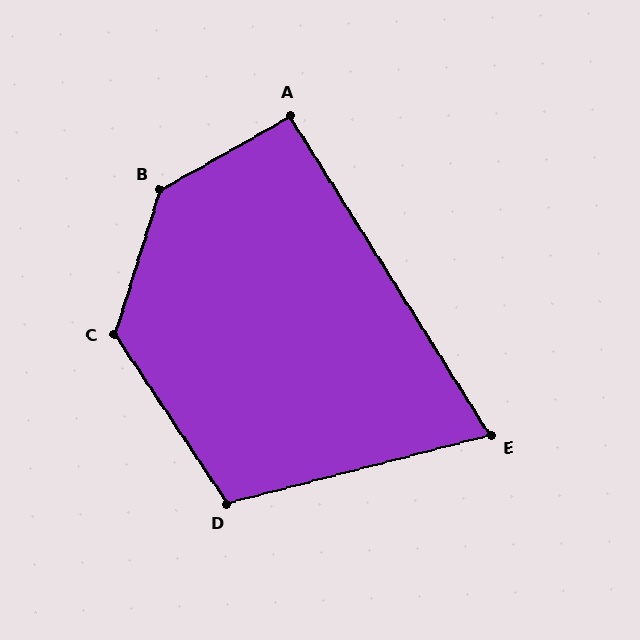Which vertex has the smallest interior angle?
E, at approximately 72 degrees.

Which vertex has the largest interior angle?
B, at approximately 137 degrees.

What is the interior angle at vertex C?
Approximately 129 degrees (obtuse).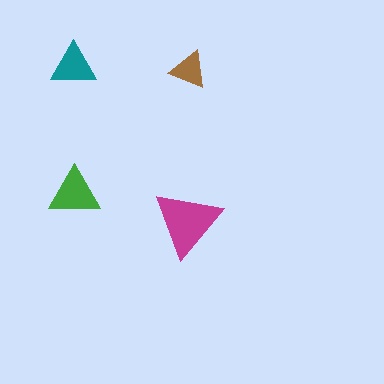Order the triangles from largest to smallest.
the magenta one, the green one, the teal one, the brown one.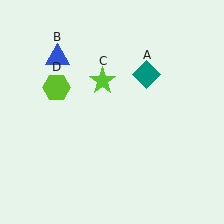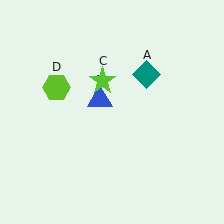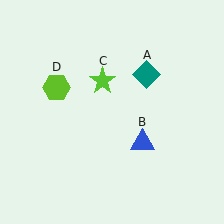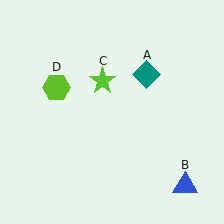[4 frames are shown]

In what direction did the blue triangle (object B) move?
The blue triangle (object B) moved down and to the right.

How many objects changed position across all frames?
1 object changed position: blue triangle (object B).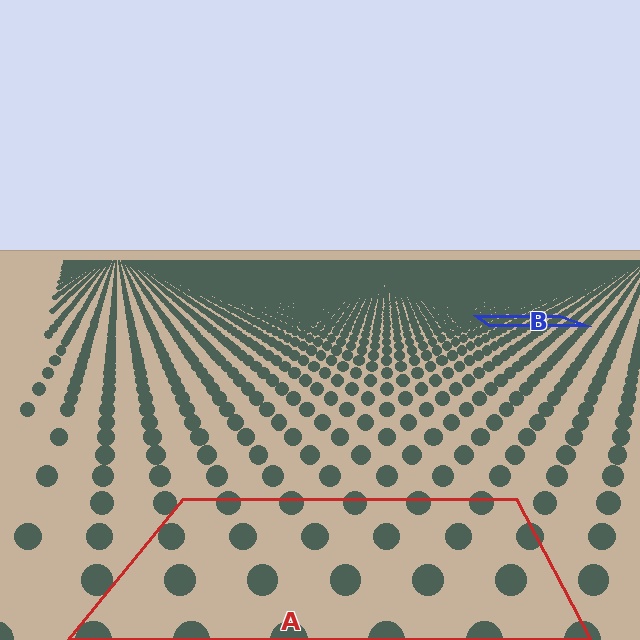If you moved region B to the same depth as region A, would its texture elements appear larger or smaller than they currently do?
They would appear larger. At a closer depth, the same texture elements are projected at a bigger on-screen size.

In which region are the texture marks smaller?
The texture marks are smaller in region B, because it is farther away.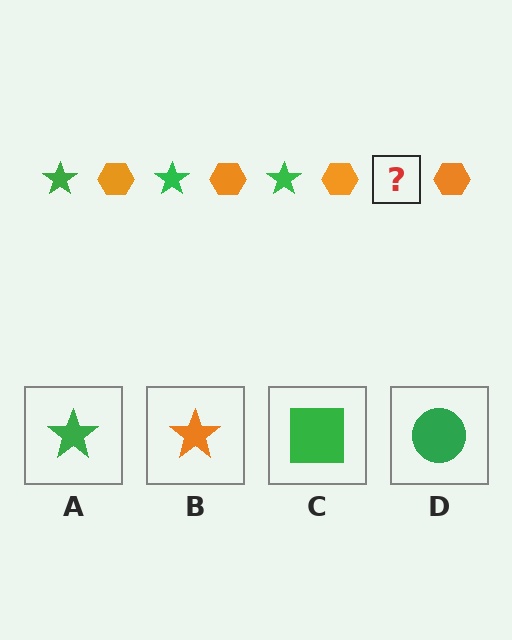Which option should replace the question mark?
Option A.